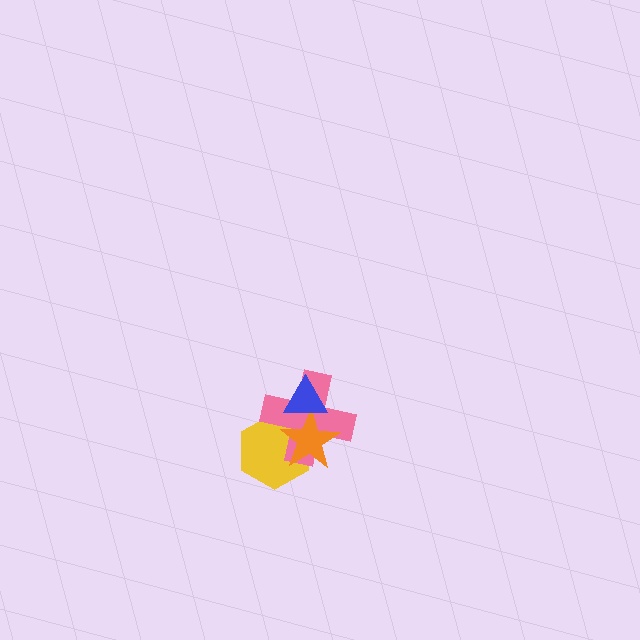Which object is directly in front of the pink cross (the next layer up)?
The orange star is directly in front of the pink cross.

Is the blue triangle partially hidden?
No, no other shape covers it.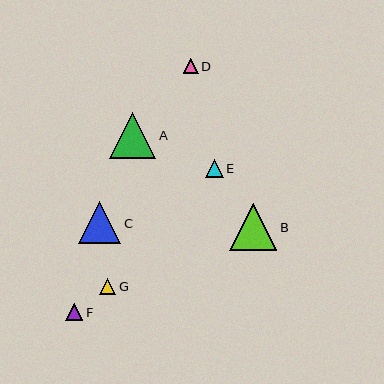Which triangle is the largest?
Triangle B is the largest with a size of approximately 47 pixels.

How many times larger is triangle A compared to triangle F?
Triangle A is approximately 2.7 times the size of triangle F.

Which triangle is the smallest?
Triangle D is the smallest with a size of approximately 15 pixels.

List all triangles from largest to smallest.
From largest to smallest: B, A, C, E, F, G, D.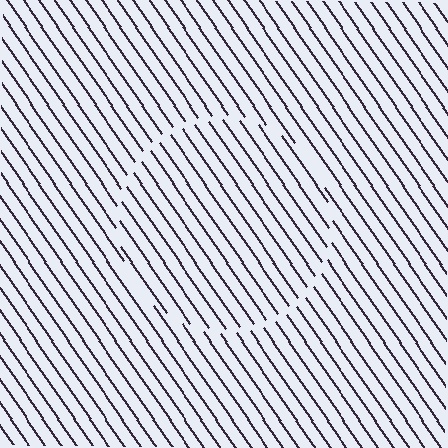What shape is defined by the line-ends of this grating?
An illusory circle. The interior of the shape contains the same grating, shifted by half a period — the contour is defined by the phase discontinuity where line-ends from the inner and outer gratings abut.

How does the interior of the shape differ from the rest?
The interior of the shape contains the same grating, shifted by half a period — the contour is defined by the phase discontinuity where line-ends from the inner and outer gratings abut.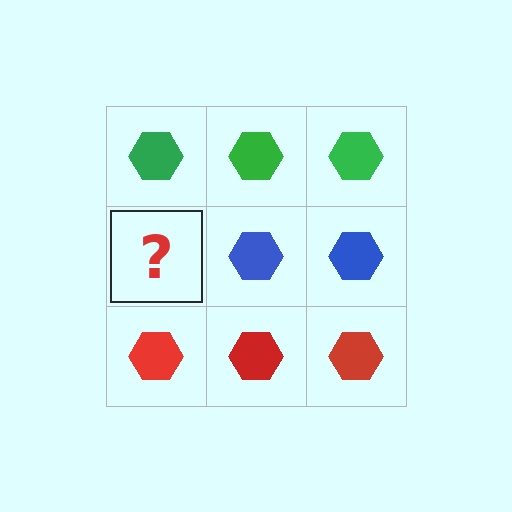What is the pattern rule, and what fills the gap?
The rule is that each row has a consistent color. The gap should be filled with a blue hexagon.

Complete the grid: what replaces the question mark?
The question mark should be replaced with a blue hexagon.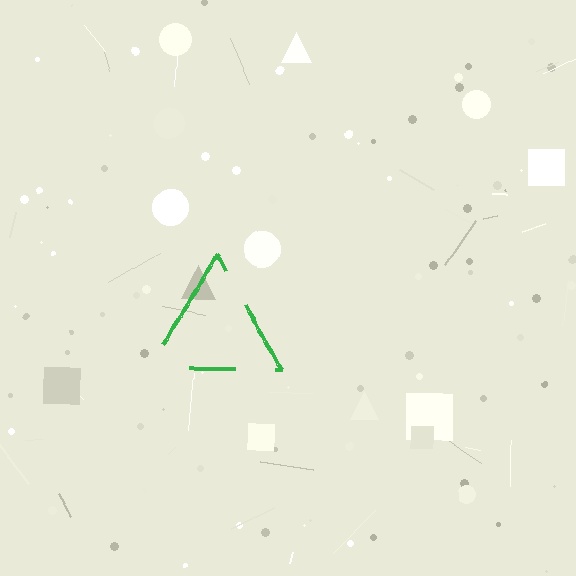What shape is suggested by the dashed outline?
The dashed outline suggests a triangle.